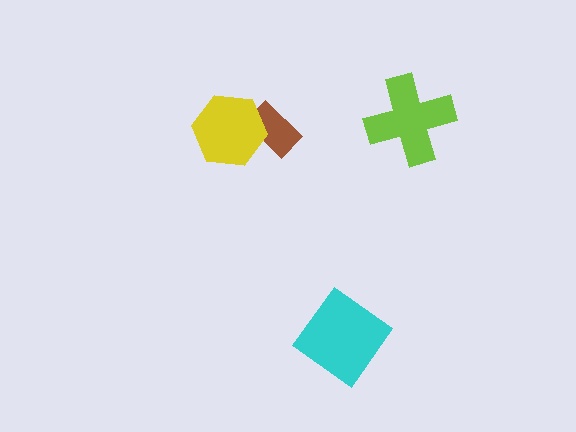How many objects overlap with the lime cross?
0 objects overlap with the lime cross.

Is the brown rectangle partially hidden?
Yes, it is partially covered by another shape.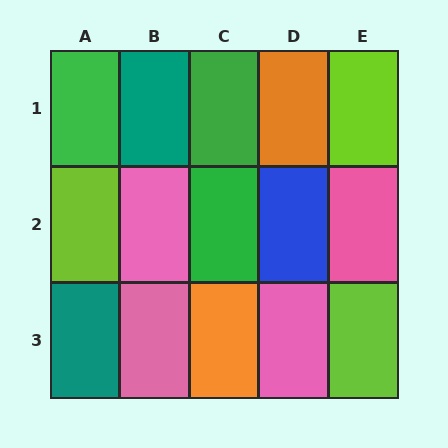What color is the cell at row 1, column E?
Lime.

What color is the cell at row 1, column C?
Green.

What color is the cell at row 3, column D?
Pink.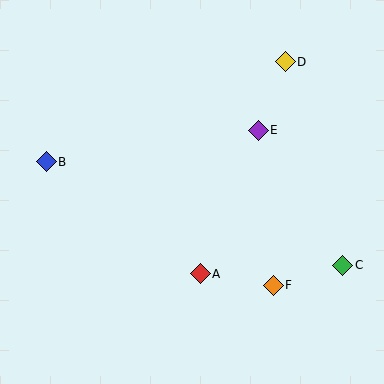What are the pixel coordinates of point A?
Point A is at (200, 274).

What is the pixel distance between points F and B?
The distance between F and B is 258 pixels.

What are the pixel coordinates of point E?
Point E is at (258, 130).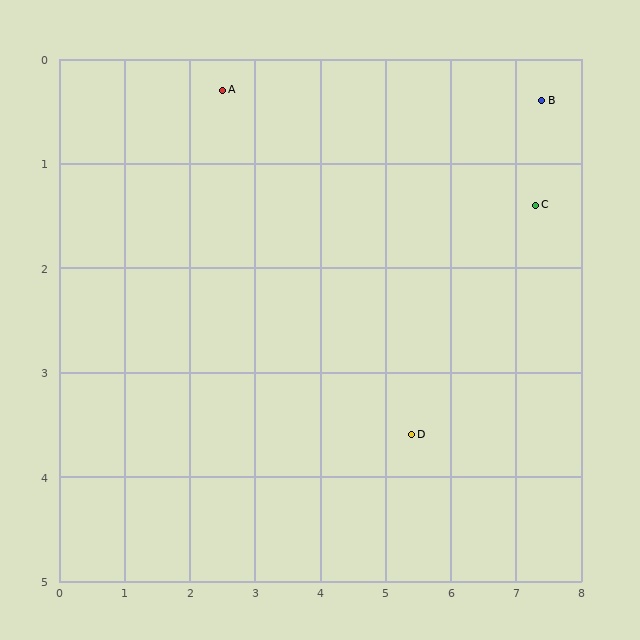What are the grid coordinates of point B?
Point B is at approximately (7.4, 0.4).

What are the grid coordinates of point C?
Point C is at approximately (7.3, 1.4).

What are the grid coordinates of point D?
Point D is at approximately (5.4, 3.6).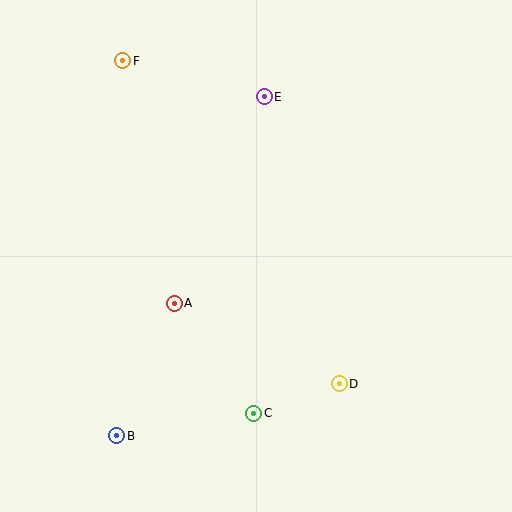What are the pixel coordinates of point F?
Point F is at (123, 61).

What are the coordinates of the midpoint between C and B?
The midpoint between C and B is at (185, 424).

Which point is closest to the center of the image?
Point A at (174, 303) is closest to the center.